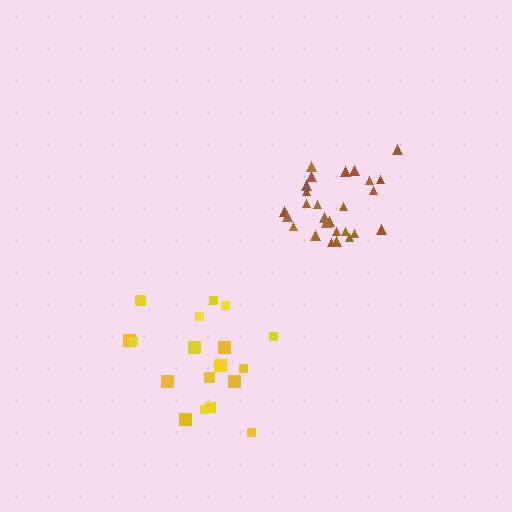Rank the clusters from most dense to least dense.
brown, yellow.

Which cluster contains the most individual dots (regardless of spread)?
Brown (27).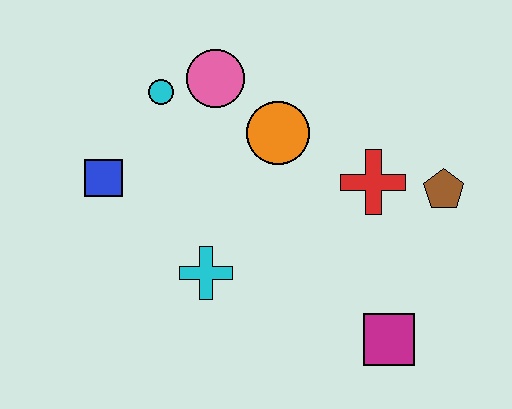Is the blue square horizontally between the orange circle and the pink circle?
No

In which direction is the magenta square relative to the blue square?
The magenta square is to the right of the blue square.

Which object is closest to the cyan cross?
The blue square is closest to the cyan cross.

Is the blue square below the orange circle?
Yes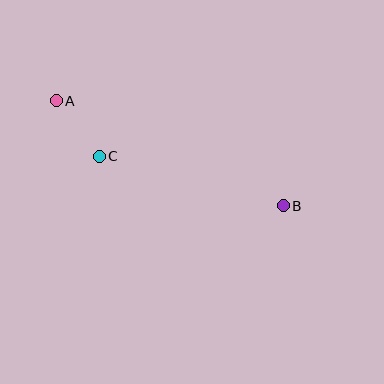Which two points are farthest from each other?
Points A and B are farthest from each other.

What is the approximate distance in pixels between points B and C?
The distance between B and C is approximately 191 pixels.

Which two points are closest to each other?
Points A and C are closest to each other.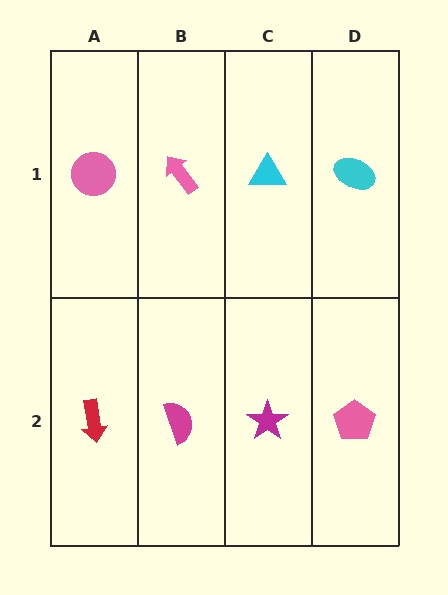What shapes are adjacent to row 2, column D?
A cyan ellipse (row 1, column D), a magenta star (row 2, column C).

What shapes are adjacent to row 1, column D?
A pink pentagon (row 2, column D), a cyan triangle (row 1, column C).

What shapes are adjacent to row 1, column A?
A red arrow (row 2, column A), a pink arrow (row 1, column B).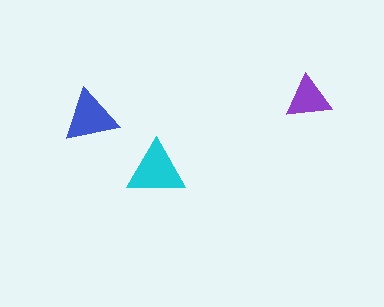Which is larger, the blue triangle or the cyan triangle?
The cyan one.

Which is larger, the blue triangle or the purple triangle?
The blue one.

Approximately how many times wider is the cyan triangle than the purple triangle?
About 1.5 times wider.